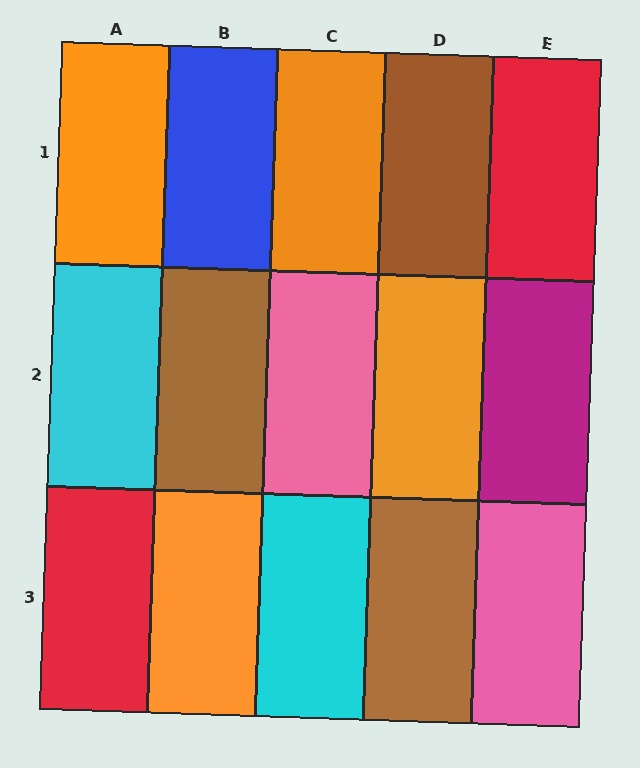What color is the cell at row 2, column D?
Orange.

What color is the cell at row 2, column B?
Brown.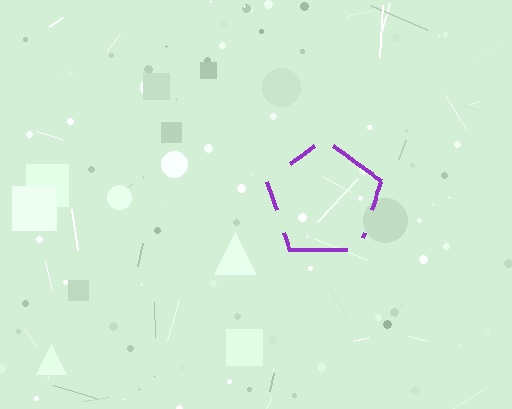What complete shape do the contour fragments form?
The contour fragments form a pentagon.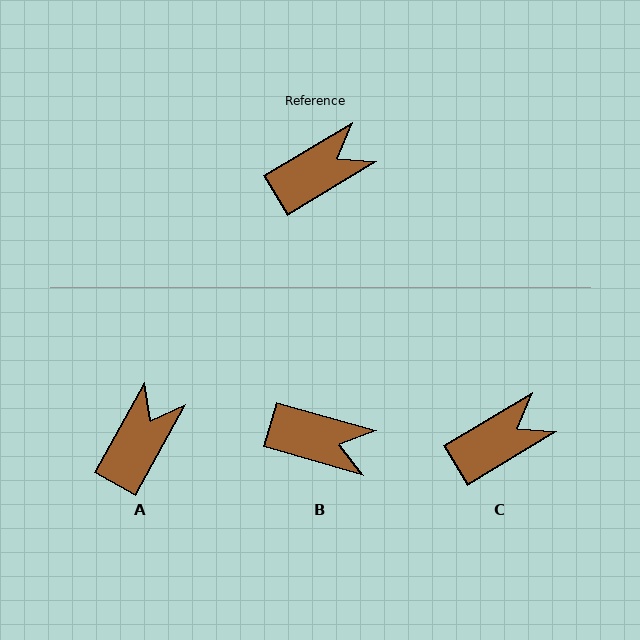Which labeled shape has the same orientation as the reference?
C.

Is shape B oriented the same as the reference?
No, it is off by about 47 degrees.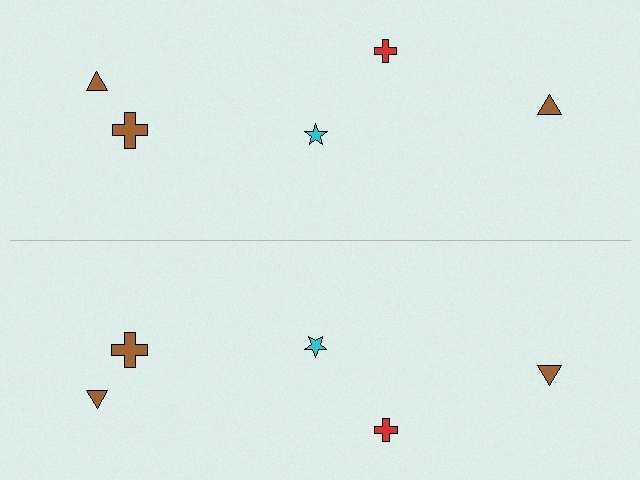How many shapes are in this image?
There are 10 shapes in this image.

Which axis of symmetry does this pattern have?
The pattern has a horizontal axis of symmetry running through the center of the image.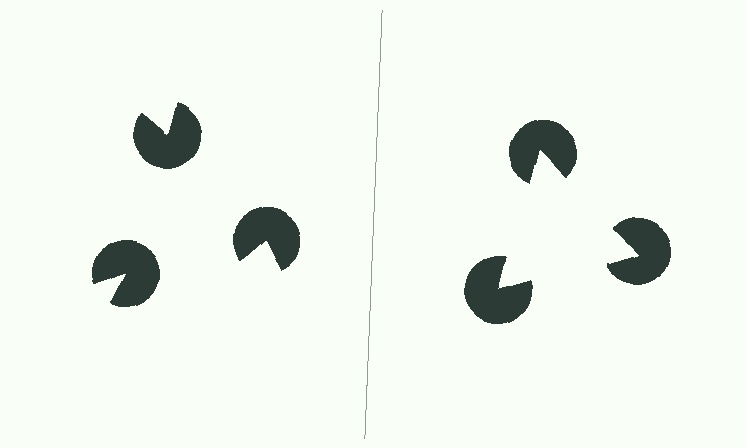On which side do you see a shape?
An illusory triangle appears on the right side. On the left side the wedge cuts are rotated, so no coherent shape forms.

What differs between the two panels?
The pac-man discs are positioned identically on both sides; only the wedge orientations differ. On the right they align to a triangle; on the left they are misaligned.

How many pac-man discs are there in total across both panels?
6 — 3 on each side.